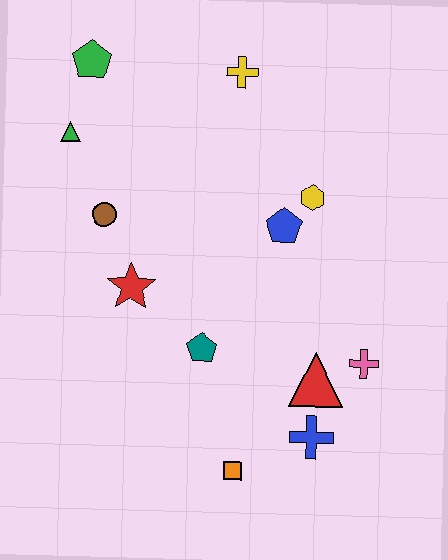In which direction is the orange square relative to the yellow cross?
The orange square is below the yellow cross.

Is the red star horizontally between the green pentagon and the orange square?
Yes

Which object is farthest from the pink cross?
The green pentagon is farthest from the pink cross.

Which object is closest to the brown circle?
The red star is closest to the brown circle.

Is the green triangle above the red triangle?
Yes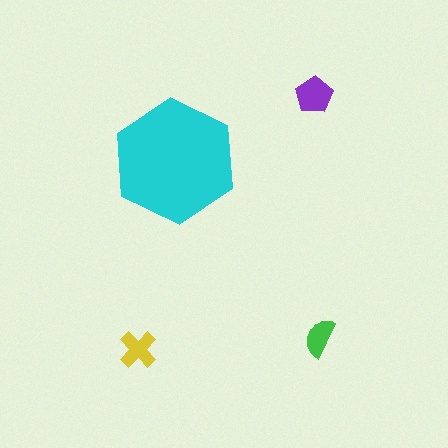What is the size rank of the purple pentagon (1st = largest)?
2nd.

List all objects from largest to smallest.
The cyan hexagon, the purple pentagon, the yellow cross, the green semicircle.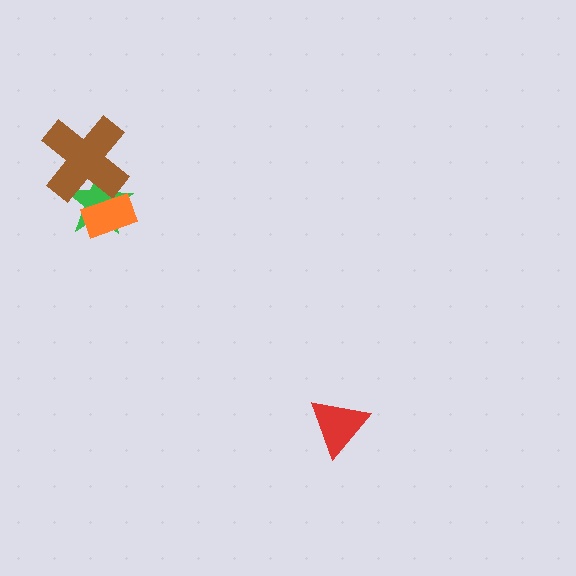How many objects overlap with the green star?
2 objects overlap with the green star.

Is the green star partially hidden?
Yes, it is partially covered by another shape.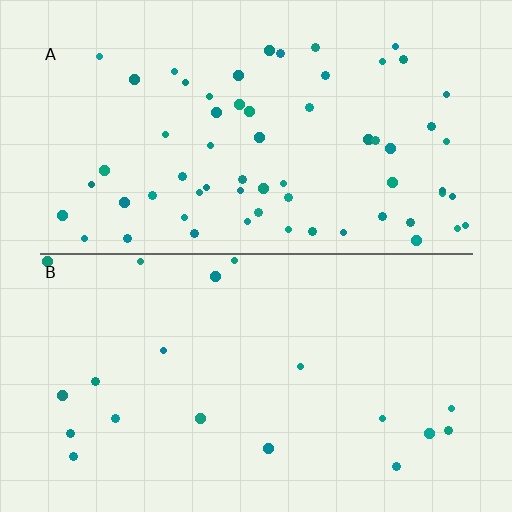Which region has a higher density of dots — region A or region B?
A (the top).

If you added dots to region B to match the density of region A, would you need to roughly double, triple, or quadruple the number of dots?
Approximately triple.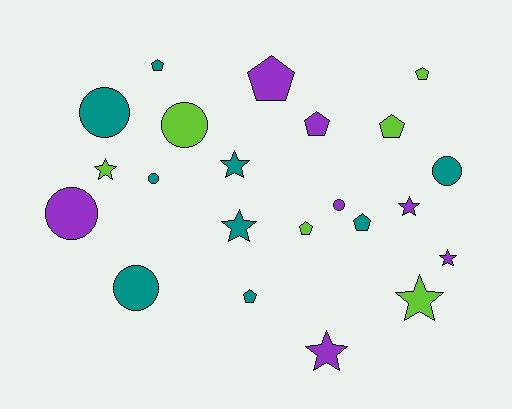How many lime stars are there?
There are 2 lime stars.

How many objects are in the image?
There are 22 objects.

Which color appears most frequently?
Teal, with 9 objects.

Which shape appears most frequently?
Pentagon, with 8 objects.